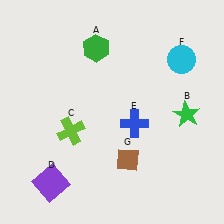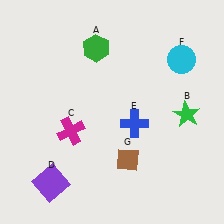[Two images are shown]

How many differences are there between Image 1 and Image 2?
There is 1 difference between the two images.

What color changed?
The cross (C) changed from lime in Image 1 to magenta in Image 2.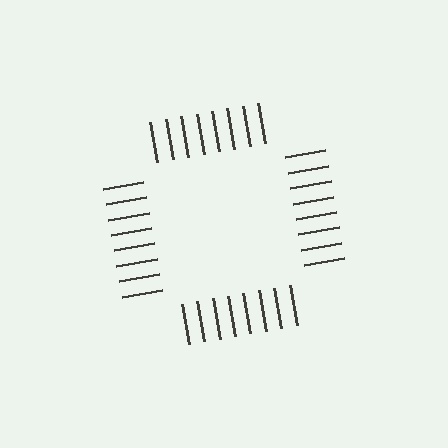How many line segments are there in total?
32 — 8 along each of the 4 edges.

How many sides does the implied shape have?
4 sides — the line-ends trace a square.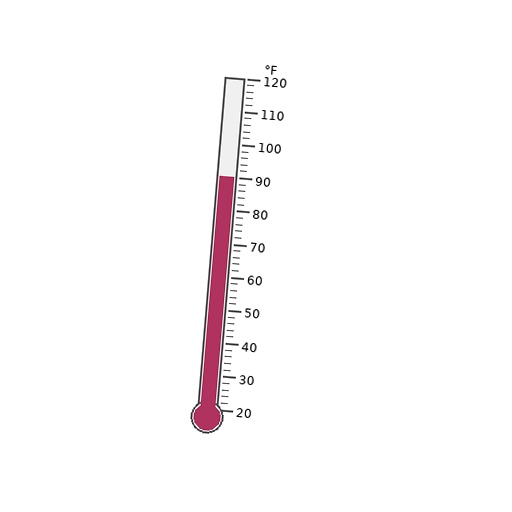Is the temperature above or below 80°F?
The temperature is above 80°F.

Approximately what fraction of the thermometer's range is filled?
The thermometer is filled to approximately 70% of its range.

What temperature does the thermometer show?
The thermometer shows approximately 90°F.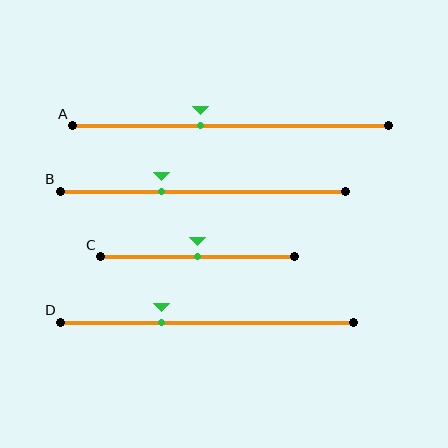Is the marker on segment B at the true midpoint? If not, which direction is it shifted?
No, the marker on segment B is shifted to the left by about 14% of the segment length.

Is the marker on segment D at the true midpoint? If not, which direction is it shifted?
No, the marker on segment D is shifted to the left by about 15% of the segment length.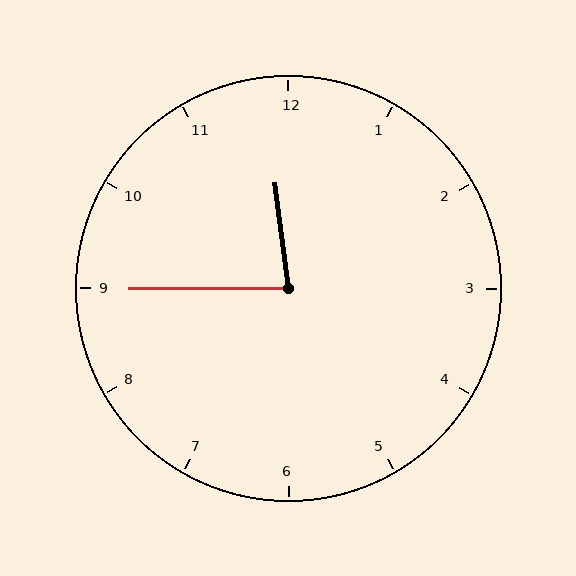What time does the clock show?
11:45.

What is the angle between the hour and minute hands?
Approximately 82 degrees.